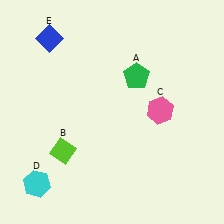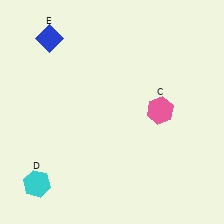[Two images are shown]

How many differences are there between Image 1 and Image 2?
There are 2 differences between the two images.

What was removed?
The lime diamond (B), the green pentagon (A) were removed in Image 2.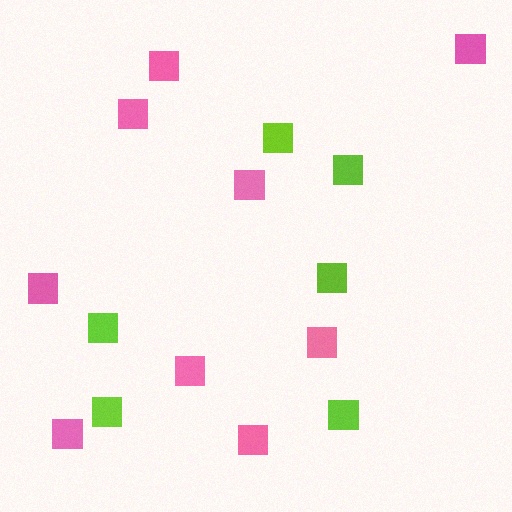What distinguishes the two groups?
There are 2 groups: one group of lime squares (6) and one group of pink squares (9).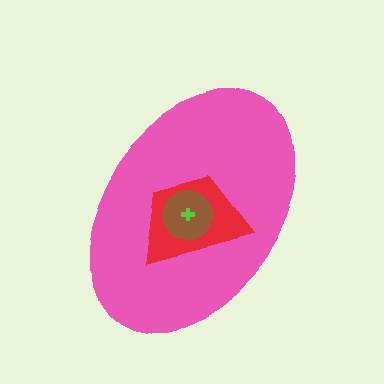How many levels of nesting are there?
4.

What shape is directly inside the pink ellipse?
The red trapezoid.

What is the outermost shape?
The pink ellipse.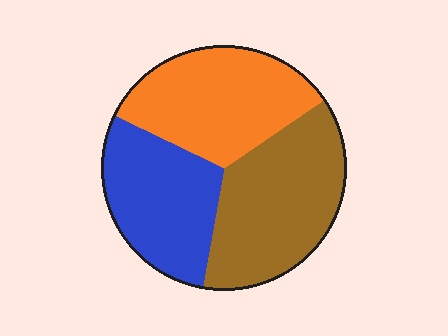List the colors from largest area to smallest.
From largest to smallest: brown, orange, blue.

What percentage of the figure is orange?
Orange takes up between a third and a half of the figure.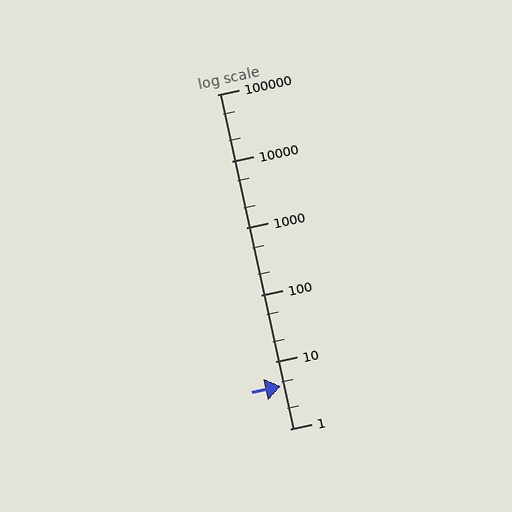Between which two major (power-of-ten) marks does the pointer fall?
The pointer is between 1 and 10.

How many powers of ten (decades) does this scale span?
The scale spans 5 decades, from 1 to 100000.